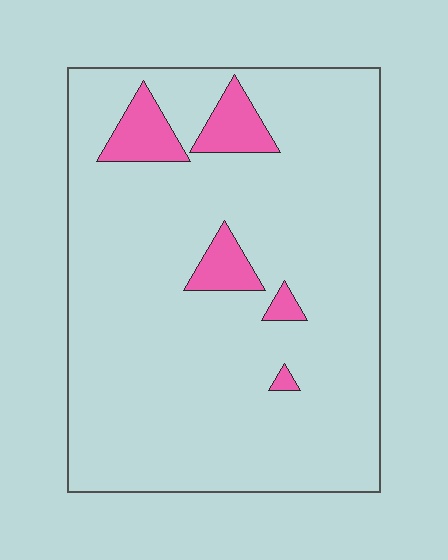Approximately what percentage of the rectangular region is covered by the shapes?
Approximately 10%.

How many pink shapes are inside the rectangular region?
5.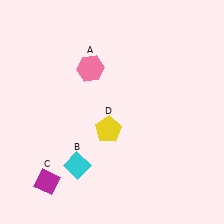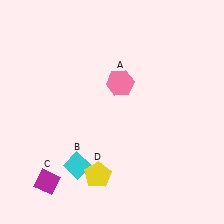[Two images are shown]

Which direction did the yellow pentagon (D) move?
The yellow pentagon (D) moved down.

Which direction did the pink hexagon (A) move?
The pink hexagon (A) moved right.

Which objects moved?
The objects that moved are: the pink hexagon (A), the yellow pentagon (D).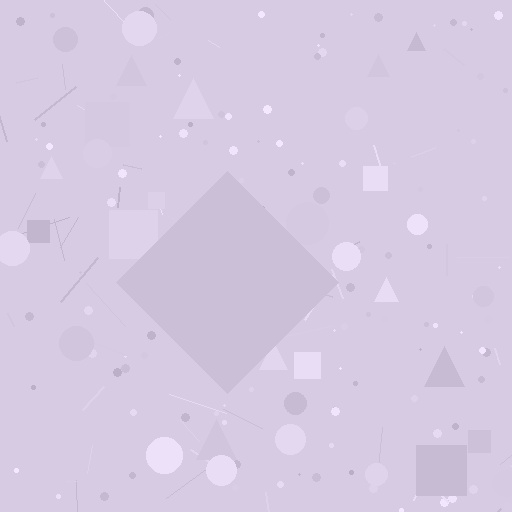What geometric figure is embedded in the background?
A diamond is embedded in the background.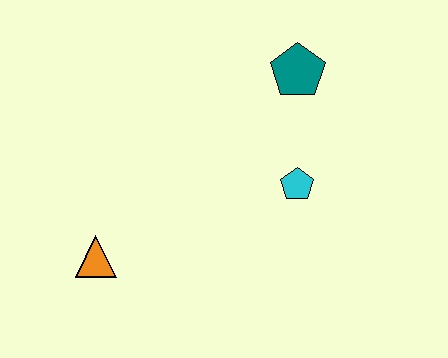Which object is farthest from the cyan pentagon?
The orange triangle is farthest from the cyan pentagon.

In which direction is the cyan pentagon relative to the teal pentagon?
The cyan pentagon is below the teal pentagon.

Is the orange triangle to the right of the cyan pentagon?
No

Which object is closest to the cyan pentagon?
The teal pentagon is closest to the cyan pentagon.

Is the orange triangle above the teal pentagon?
No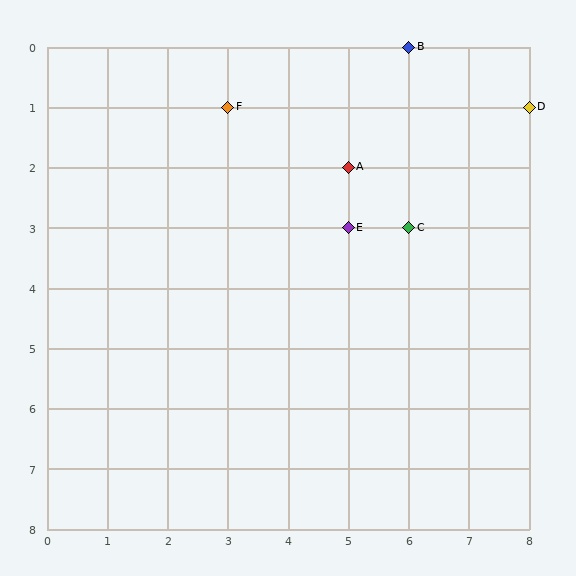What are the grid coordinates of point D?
Point D is at grid coordinates (8, 1).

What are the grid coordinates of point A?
Point A is at grid coordinates (5, 2).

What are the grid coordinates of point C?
Point C is at grid coordinates (6, 3).